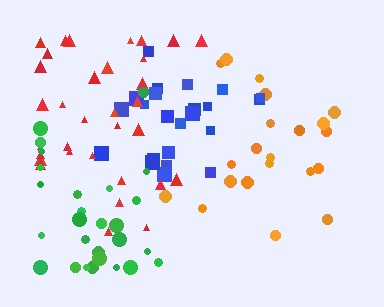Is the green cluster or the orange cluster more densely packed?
Orange.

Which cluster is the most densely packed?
Blue.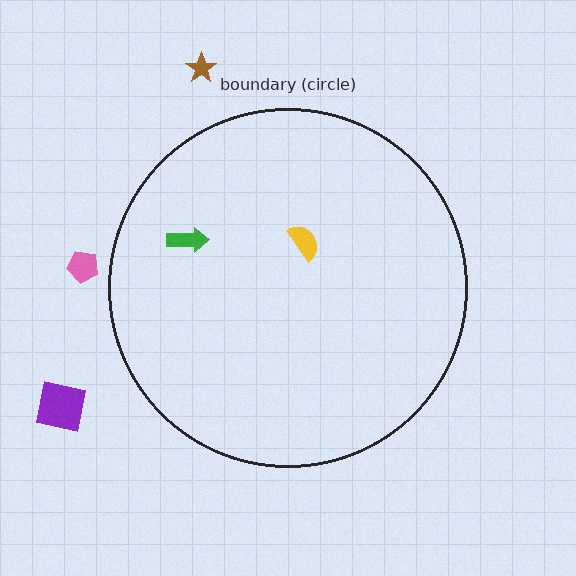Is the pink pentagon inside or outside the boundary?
Outside.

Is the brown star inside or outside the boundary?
Outside.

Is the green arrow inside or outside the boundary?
Inside.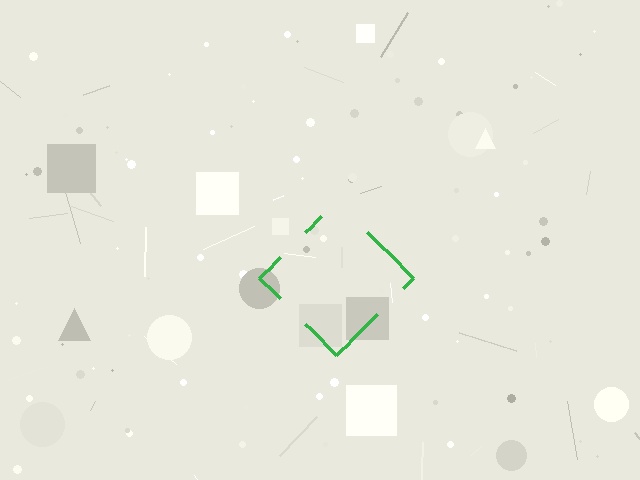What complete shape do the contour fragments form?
The contour fragments form a diamond.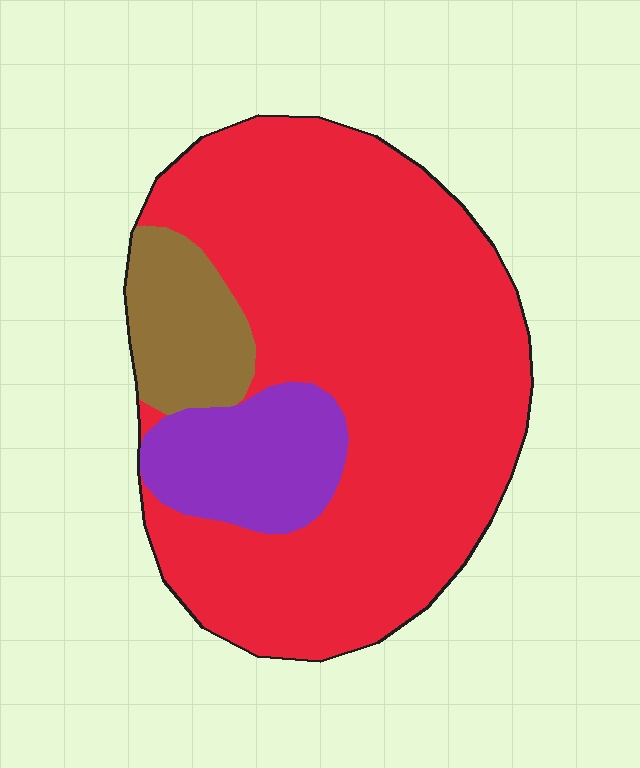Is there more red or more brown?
Red.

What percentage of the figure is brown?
Brown takes up about one tenth (1/10) of the figure.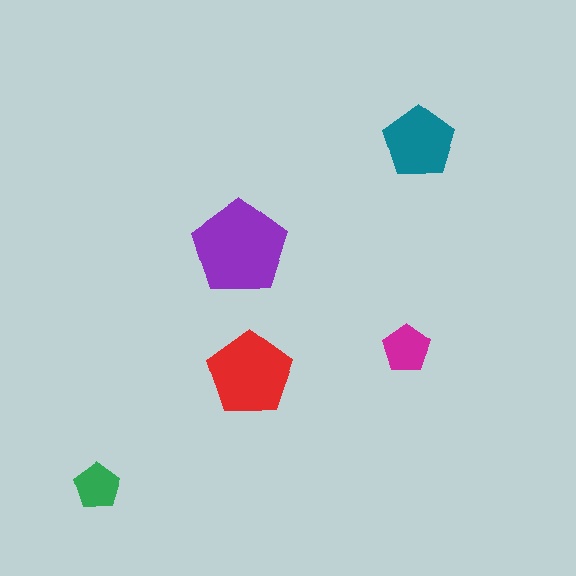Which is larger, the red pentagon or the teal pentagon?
The red one.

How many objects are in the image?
There are 5 objects in the image.